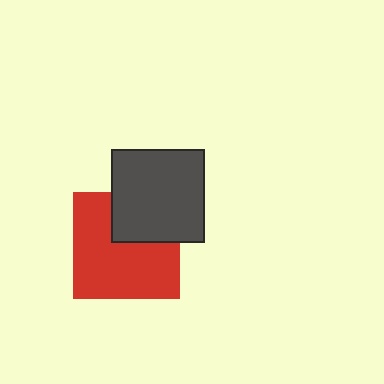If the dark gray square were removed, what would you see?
You would see the complete red square.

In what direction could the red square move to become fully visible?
The red square could move down. That would shift it out from behind the dark gray square entirely.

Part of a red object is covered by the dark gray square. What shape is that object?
It is a square.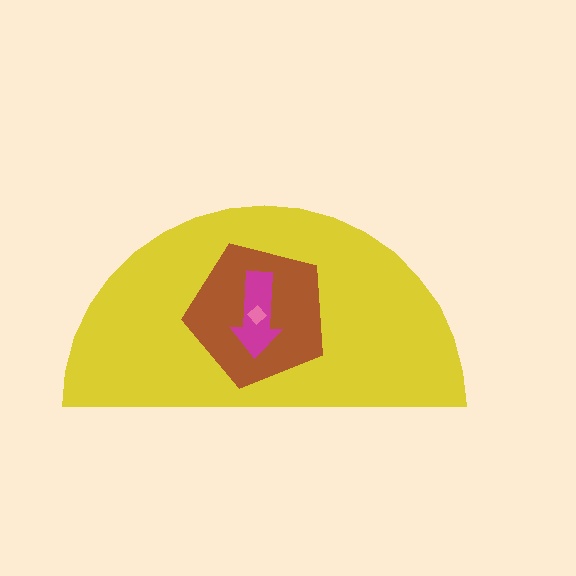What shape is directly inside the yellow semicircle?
The brown pentagon.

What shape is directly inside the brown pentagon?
The magenta arrow.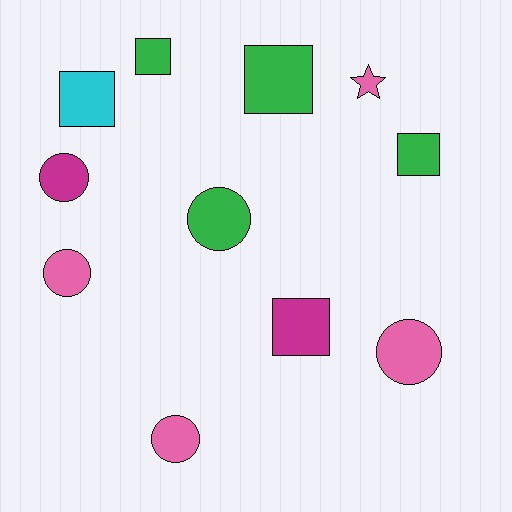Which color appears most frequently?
Pink, with 4 objects.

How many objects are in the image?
There are 11 objects.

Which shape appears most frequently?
Square, with 5 objects.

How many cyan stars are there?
There are no cyan stars.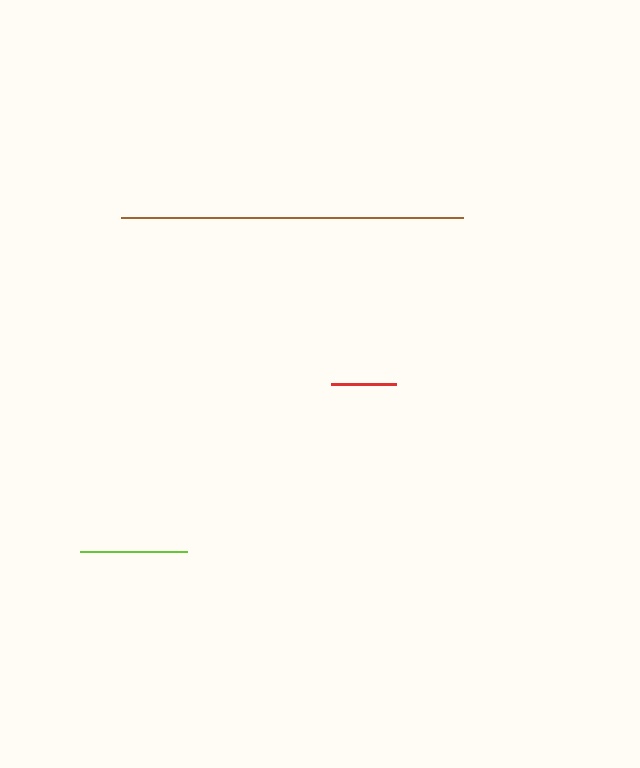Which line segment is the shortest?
The red line is the shortest at approximately 65 pixels.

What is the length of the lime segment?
The lime segment is approximately 108 pixels long.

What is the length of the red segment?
The red segment is approximately 65 pixels long.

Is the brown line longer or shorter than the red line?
The brown line is longer than the red line.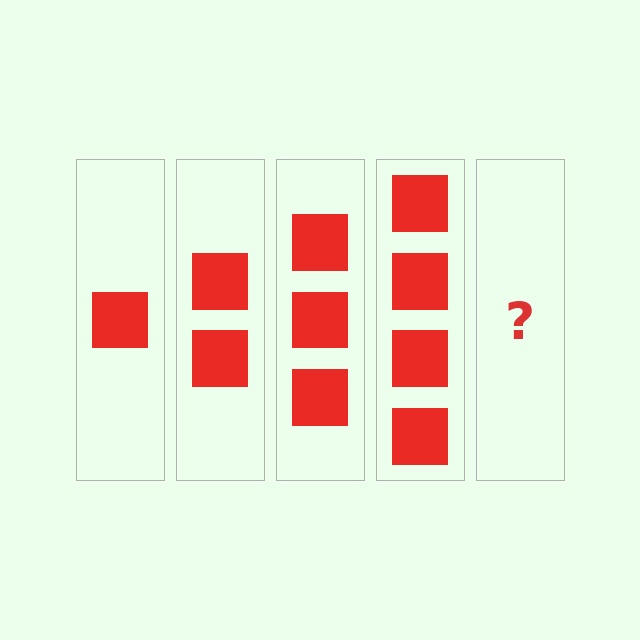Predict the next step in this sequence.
The next step is 5 squares.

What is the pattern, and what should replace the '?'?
The pattern is that each step adds one more square. The '?' should be 5 squares.